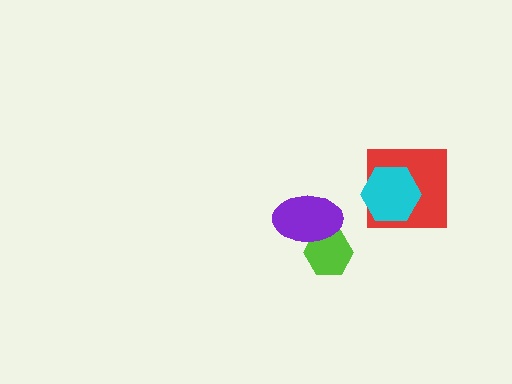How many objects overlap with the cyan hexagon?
1 object overlaps with the cyan hexagon.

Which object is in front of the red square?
The cyan hexagon is in front of the red square.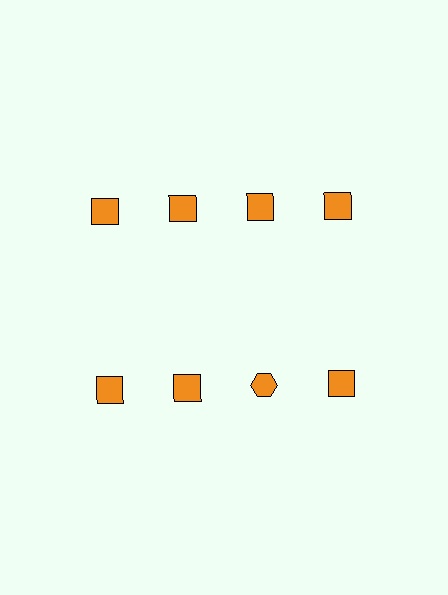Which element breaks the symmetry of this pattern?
The orange hexagon in the second row, center column breaks the symmetry. All other shapes are orange squares.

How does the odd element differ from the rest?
It has a different shape: hexagon instead of square.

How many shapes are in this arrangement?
There are 8 shapes arranged in a grid pattern.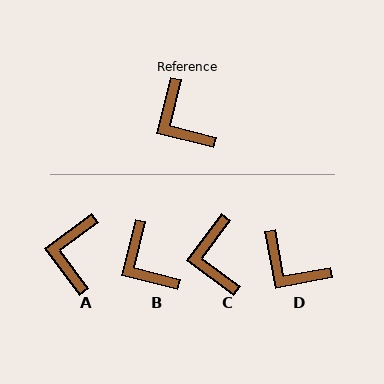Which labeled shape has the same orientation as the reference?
B.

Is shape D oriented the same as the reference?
No, it is off by about 24 degrees.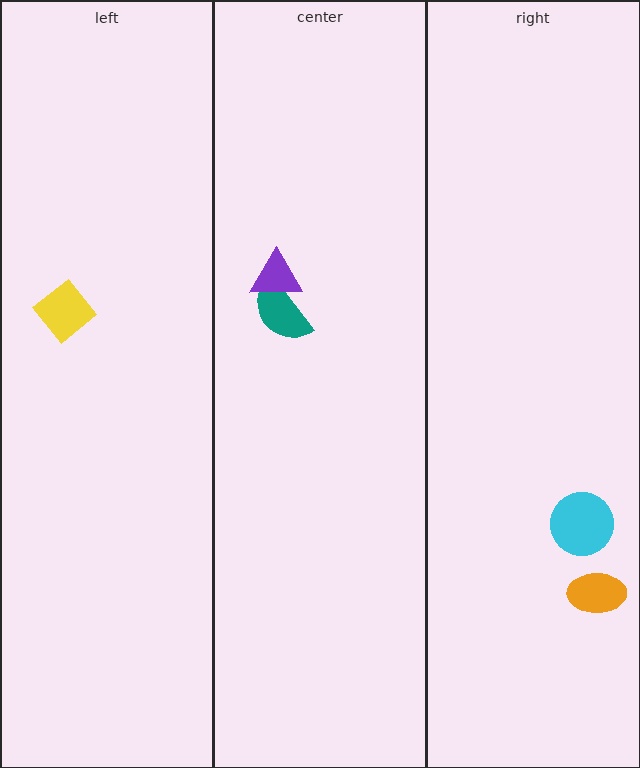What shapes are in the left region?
The yellow diamond.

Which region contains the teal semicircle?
The center region.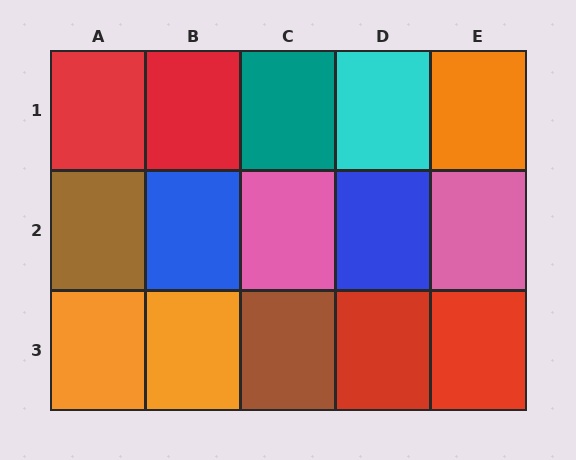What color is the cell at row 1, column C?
Teal.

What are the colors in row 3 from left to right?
Orange, orange, brown, red, red.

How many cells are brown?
2 cells are brown.